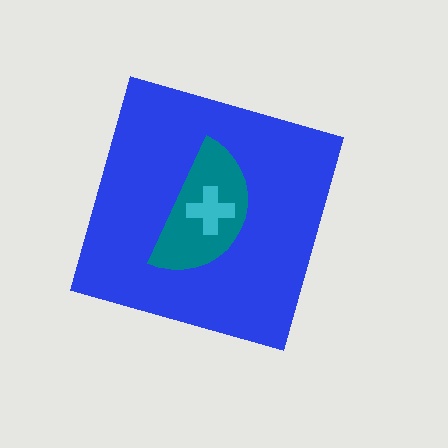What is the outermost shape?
The blue diamond.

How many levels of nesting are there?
3.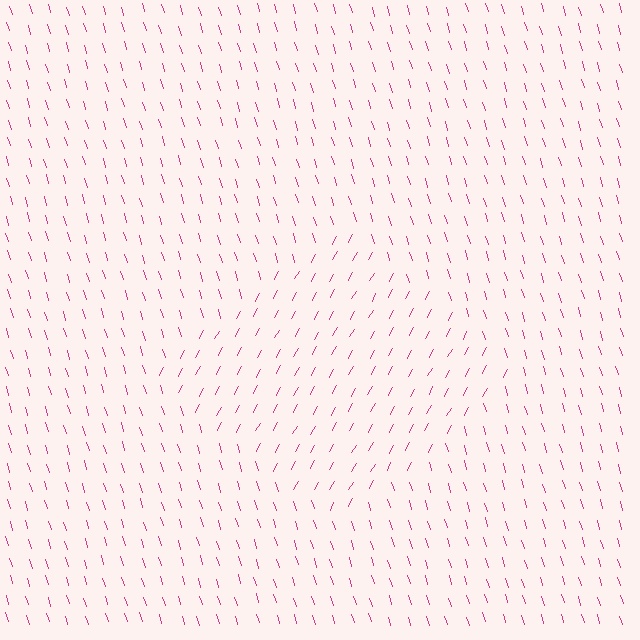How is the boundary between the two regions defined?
The boundary is defined purely by a change in line orientation (approximately 45 degrees difference). All lines are the same color and thickness.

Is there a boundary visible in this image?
Yes, there is a texture boundary formed by a change in line orientation.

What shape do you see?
I see a diamond.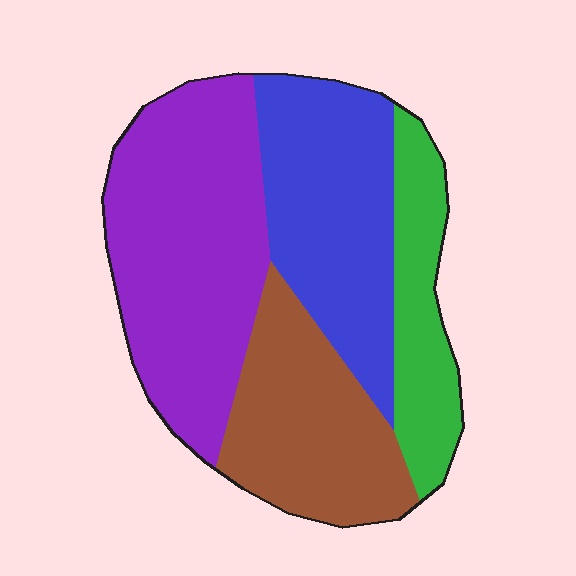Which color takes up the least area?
Green, at roughly 15%.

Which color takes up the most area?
Purple, at roughly 35%.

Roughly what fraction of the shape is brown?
Brown takes up less than a quarter of the shape.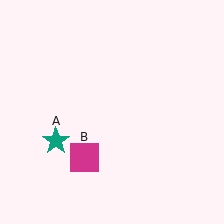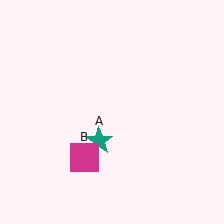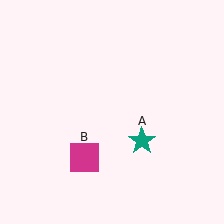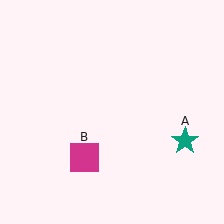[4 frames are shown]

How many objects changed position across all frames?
1 object changed position: teal star (object A).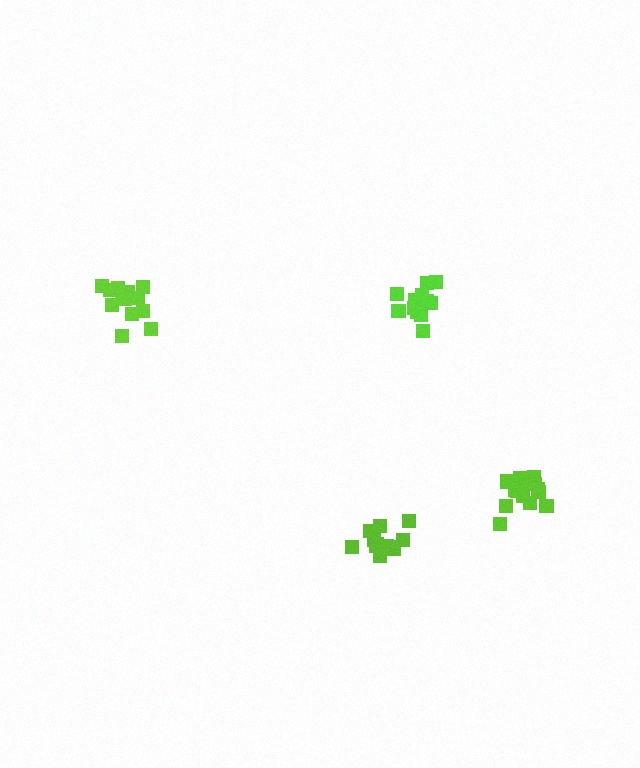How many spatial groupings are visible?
There are 4 spatial groupings.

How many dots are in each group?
Group 1: 13 dots, Group 2: 15 dots, Group 3: 14 dots, Group 4: 12 dots (54 total).